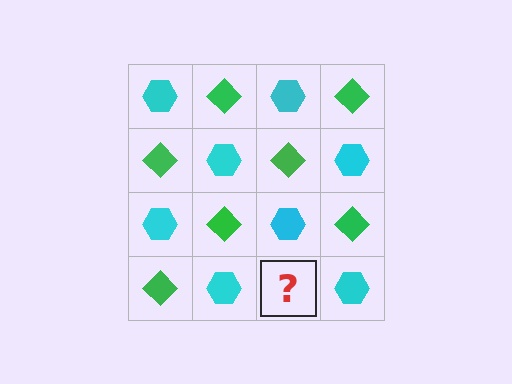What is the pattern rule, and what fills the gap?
The rule is that it alternates cyan hexagon and green diamond in a checkerboard pattern. The gap should be filled with a green diamond.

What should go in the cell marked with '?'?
The missing cell should contain a green diamond.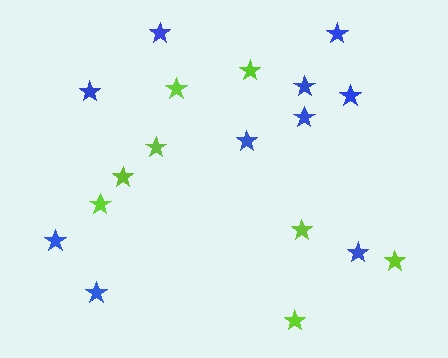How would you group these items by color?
There are 2 groups: one group of lime stars (8) and one group of blue stars (10).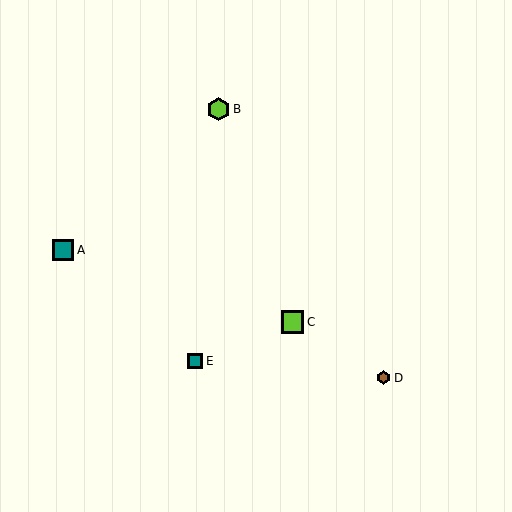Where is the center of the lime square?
The center of the lime square is at (293, 322).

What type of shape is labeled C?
Shape C is a lime square.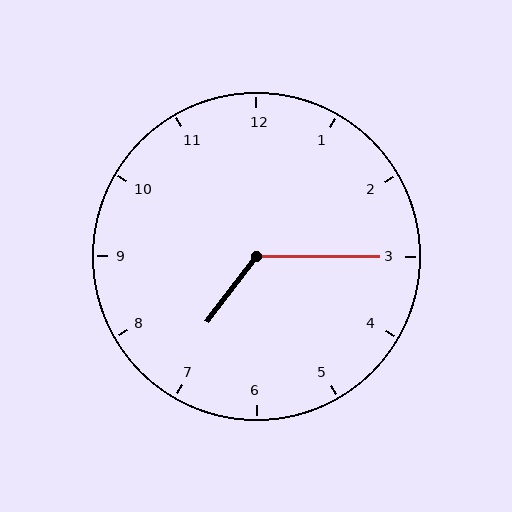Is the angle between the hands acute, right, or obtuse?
It is obtuse.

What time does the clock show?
7:15.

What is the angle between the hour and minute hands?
Approximately 128 degrees.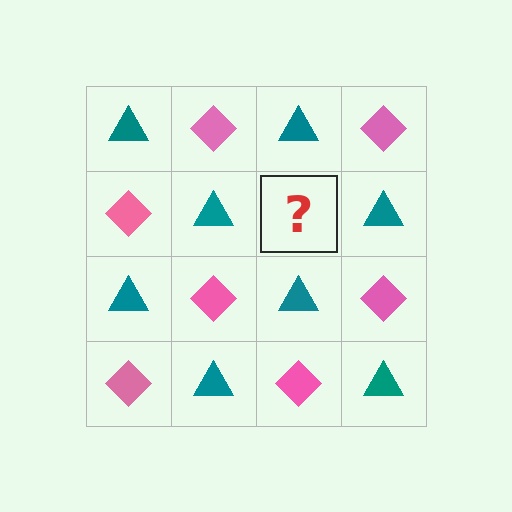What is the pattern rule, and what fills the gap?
The rule is that it alternates teal triangle and pink diamond in a checkerboard pattern. The gap should be filled with a pink diamond.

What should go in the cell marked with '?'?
The missing cell should contain a pink diamond.